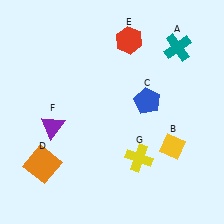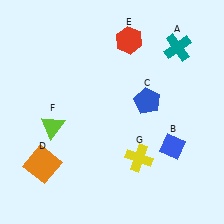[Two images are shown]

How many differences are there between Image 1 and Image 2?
There are 2 differences between the two images.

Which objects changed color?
B changed from yellow to blue. F changed from purple to lime.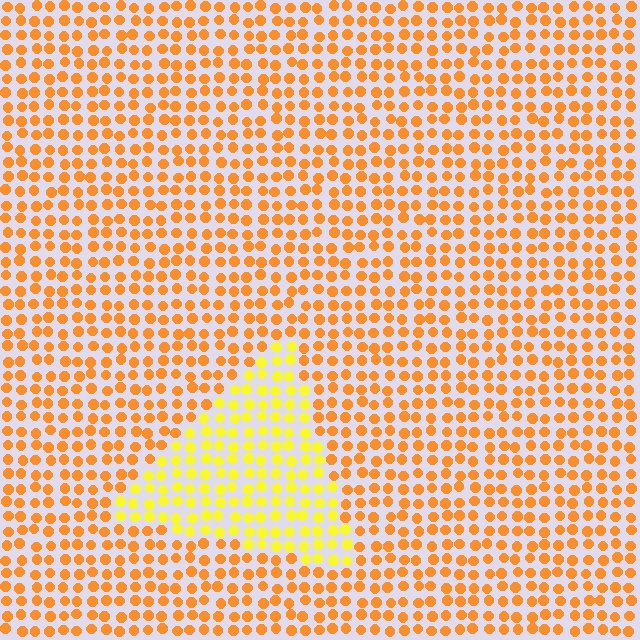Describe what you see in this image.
The image is filled with small orange elements in a uniform arrangement. A triangle-shaped region is visible where the elements are tinted to a slightly different hue, forming a subtle color boundary.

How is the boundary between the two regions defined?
The boundary is defined purely by a slight shift in hue (about 32 degrees). Spacing, size, and orientation are identical on both sides.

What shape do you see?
I see a triangle.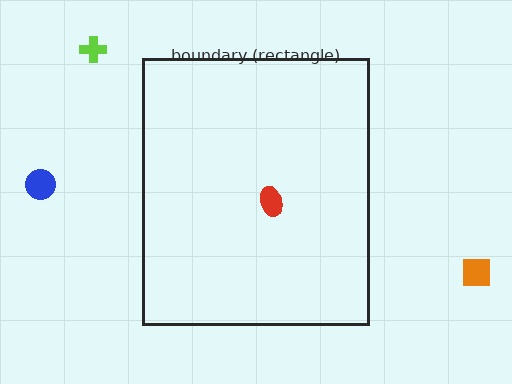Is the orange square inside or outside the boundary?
Outside.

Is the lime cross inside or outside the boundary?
Outside.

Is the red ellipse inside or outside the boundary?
Inside.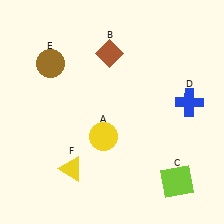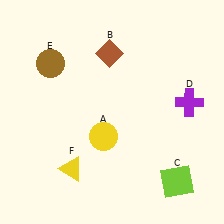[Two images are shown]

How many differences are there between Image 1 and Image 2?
There is 1 difference between the two images.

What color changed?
The cross (D) changed from blue in Image 1 to purple in Image 2.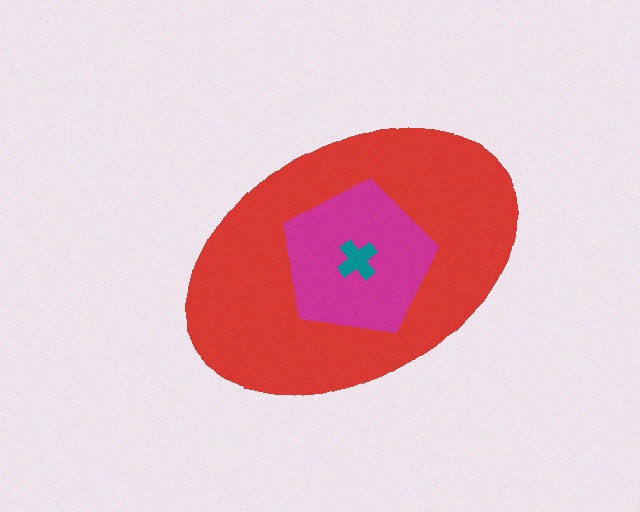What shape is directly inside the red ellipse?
The magenta pentagon.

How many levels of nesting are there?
3.